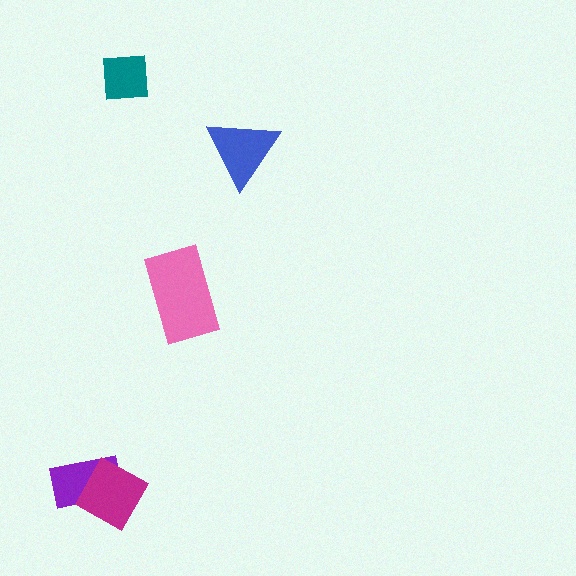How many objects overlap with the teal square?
0 objects overlap with the teal square.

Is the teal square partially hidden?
No, no other shape covers it.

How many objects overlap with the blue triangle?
0 objects overlap with the blue triangle.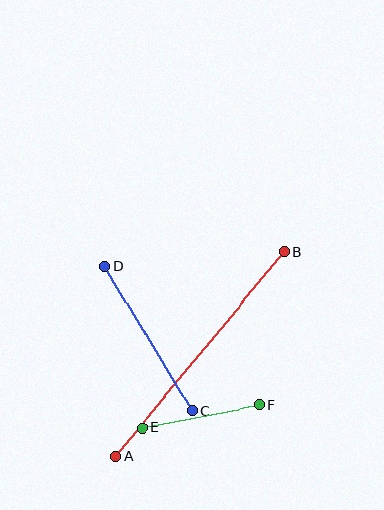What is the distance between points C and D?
The distance is approximately 169 pixels.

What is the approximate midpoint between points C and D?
The midpoint is at approximately (149, 338) pixels.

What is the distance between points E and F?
The distance is approximately 119 pixels.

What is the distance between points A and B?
The distance is approximately 265 pixels.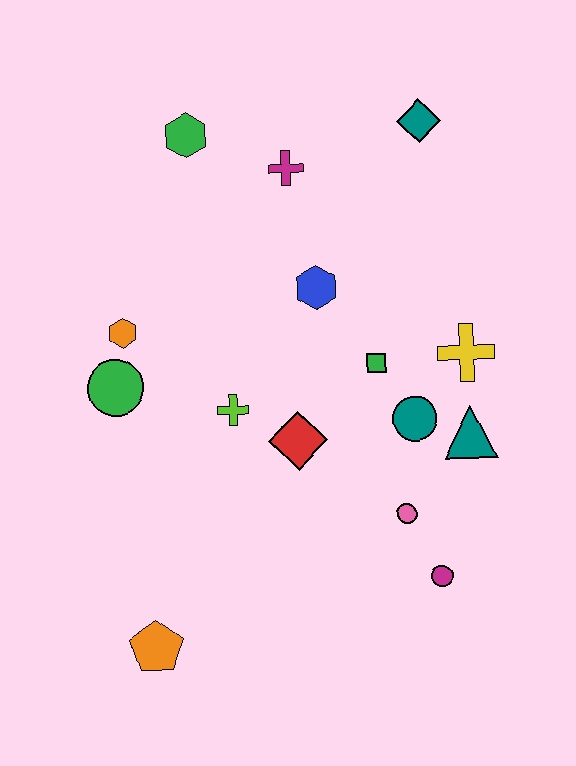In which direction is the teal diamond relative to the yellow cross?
The teal diamond is above the yellow cross.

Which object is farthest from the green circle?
The teal diamond is farthest from the green circle.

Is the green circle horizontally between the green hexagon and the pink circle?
No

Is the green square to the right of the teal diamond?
No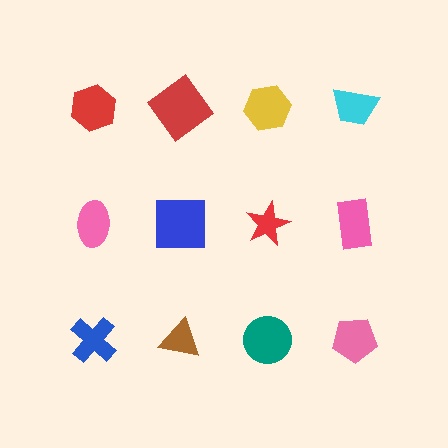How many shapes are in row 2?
4 shapes.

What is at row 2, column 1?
A pink ellipse.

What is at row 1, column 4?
A cyan trapezoid.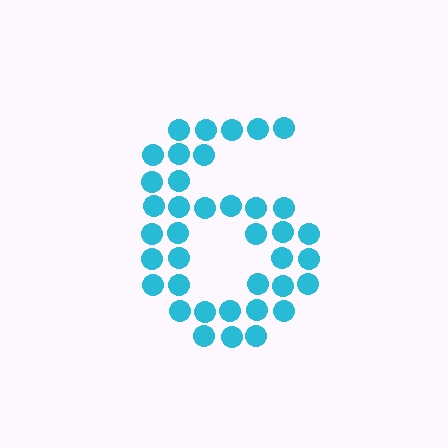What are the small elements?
The small elements are circles.